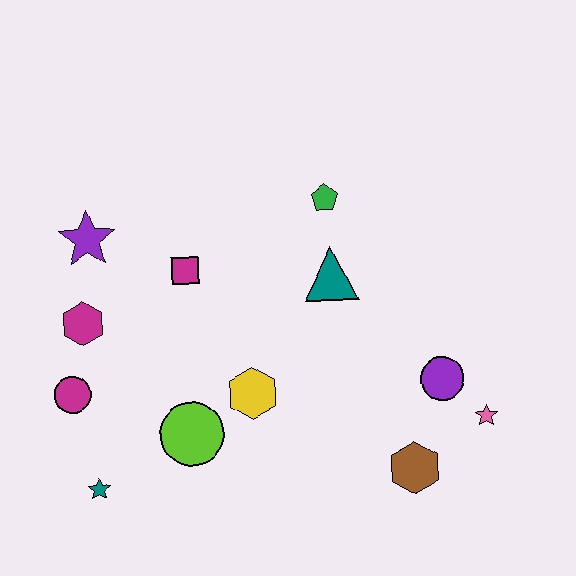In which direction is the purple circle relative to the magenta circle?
The purple circle is to the right of the magenta circle.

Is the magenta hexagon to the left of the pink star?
Yes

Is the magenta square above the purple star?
No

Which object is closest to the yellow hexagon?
The lime circle is closest to the yellow hexagon.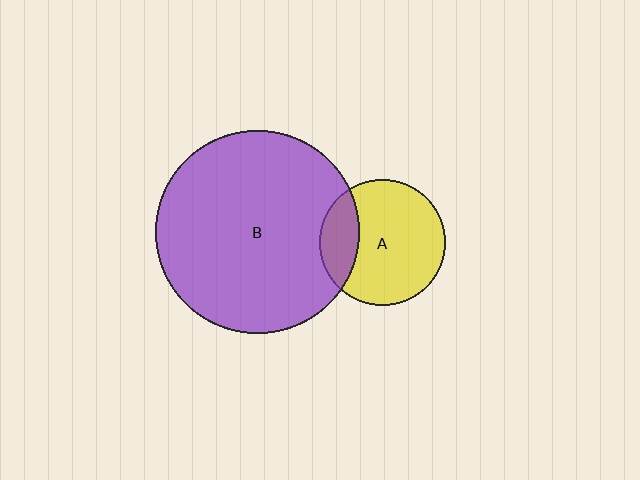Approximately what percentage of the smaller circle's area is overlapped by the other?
Approximately 20%.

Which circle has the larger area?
Circle B (purple).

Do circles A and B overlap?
Yes.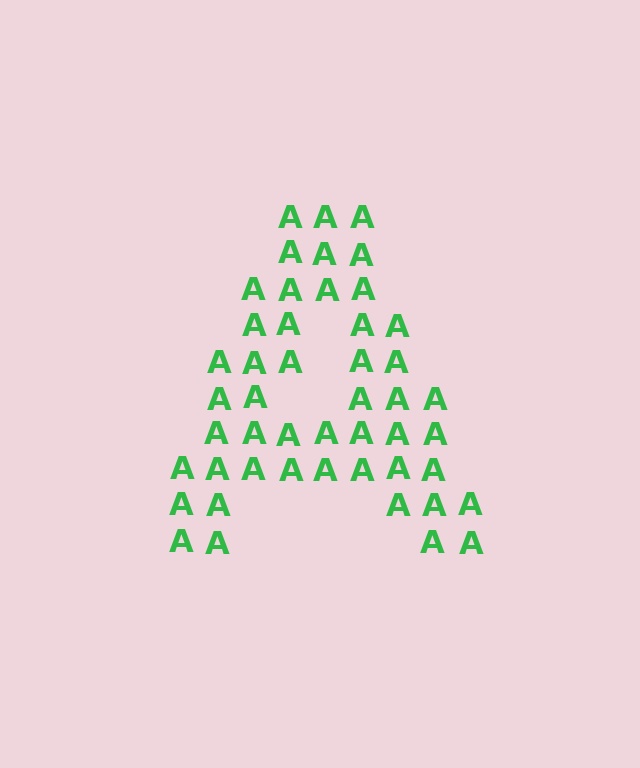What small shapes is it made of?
It is made of small letter A's.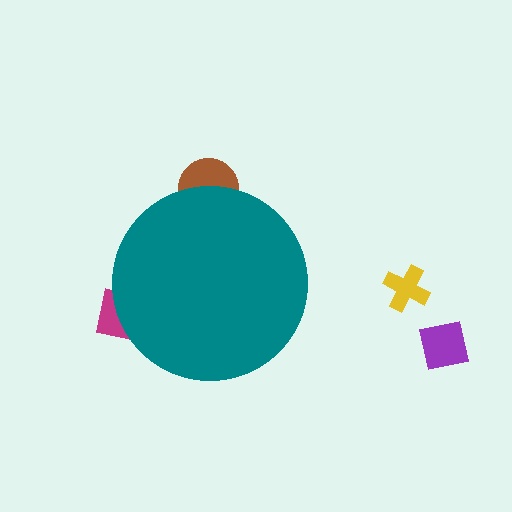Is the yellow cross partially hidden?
No, the yellow cross is fully visible.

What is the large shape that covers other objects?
A teal circle.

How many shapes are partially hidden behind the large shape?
2 shapes are partially hidden.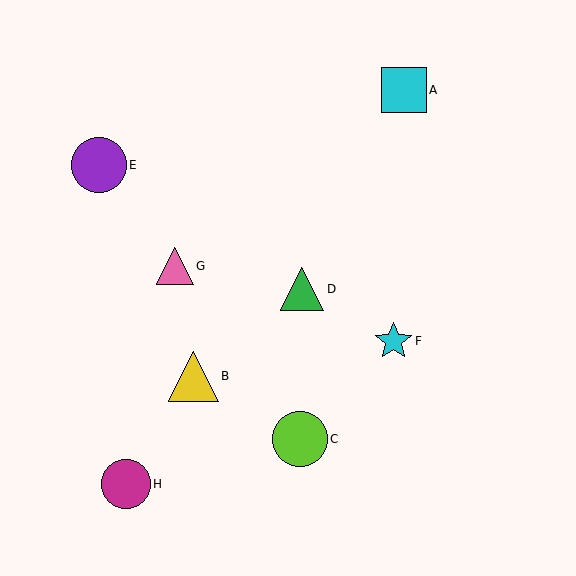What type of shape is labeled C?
Shape C is a lime circle.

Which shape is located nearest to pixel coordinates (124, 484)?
The magenta circle (labeled H) at (126, 484) is nearest to that location.